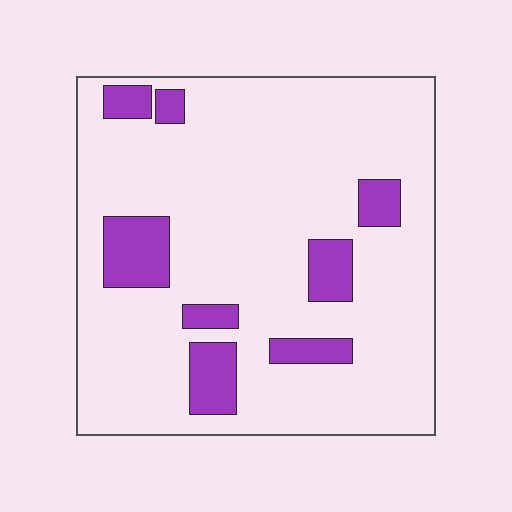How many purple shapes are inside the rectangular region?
8.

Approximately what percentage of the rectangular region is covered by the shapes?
Approximately 15%.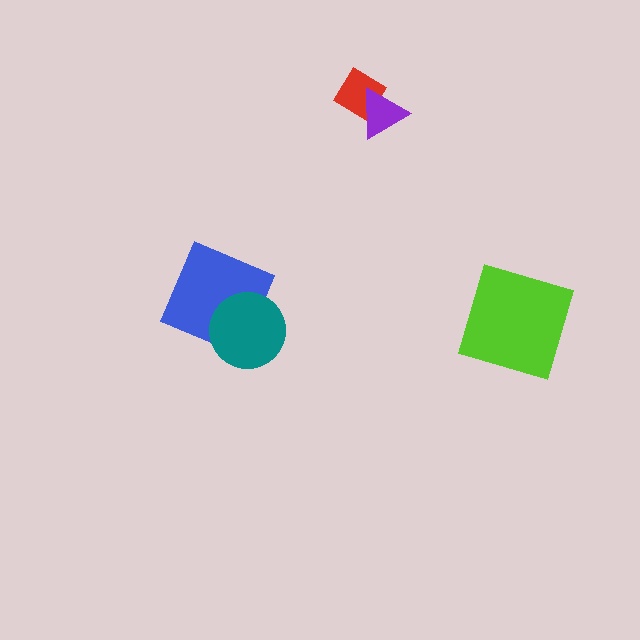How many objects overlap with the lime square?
0 objects overlap with the lime square.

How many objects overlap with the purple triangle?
1 object overlaps with the purple triangle.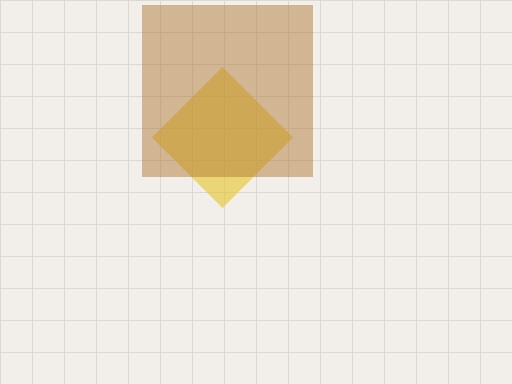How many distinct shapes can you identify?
There are 2 distinct shapes: a yellow diamond, a brown square.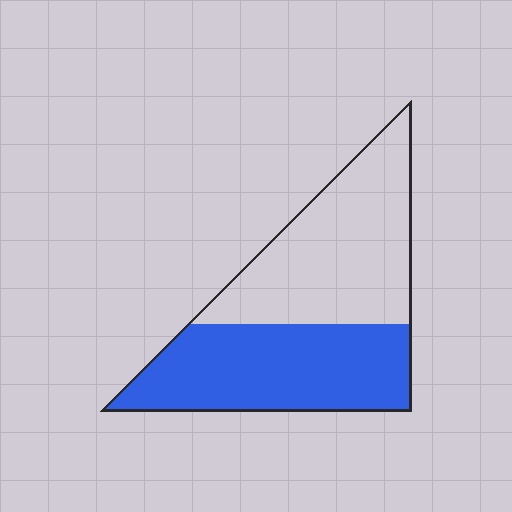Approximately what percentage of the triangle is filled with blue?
Approximately 50%.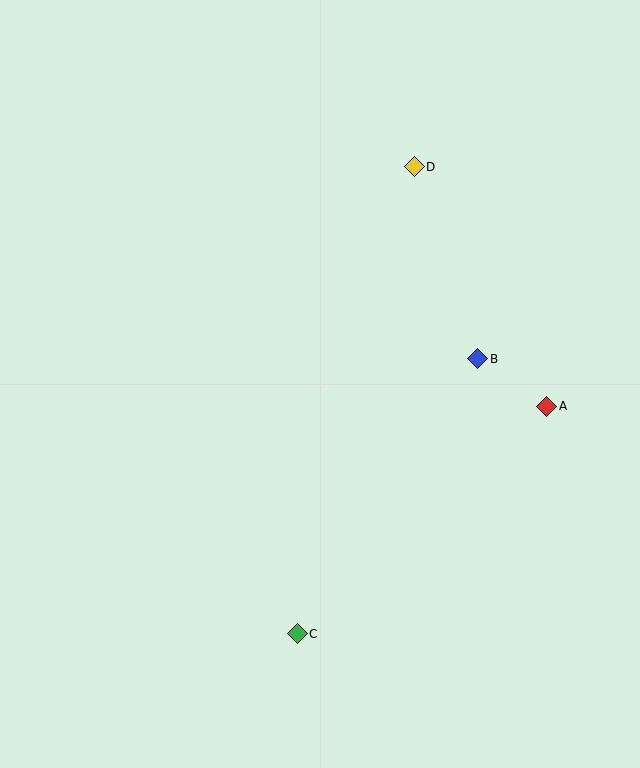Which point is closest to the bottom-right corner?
Point C is closest to the bottom-right corner.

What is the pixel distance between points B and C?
The distance between B and C is 329 pixels.